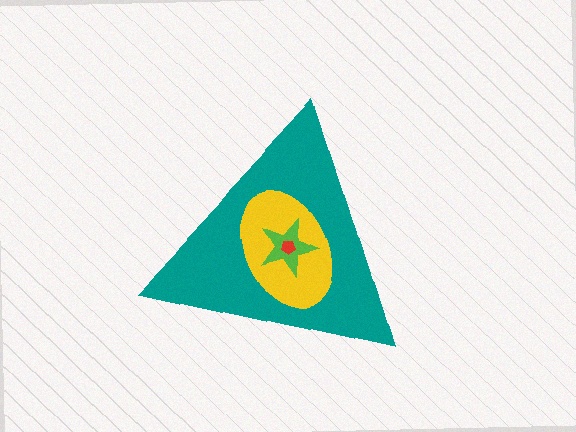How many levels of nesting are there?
4.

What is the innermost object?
The red pentagon.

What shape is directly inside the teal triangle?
The yellow ellipse.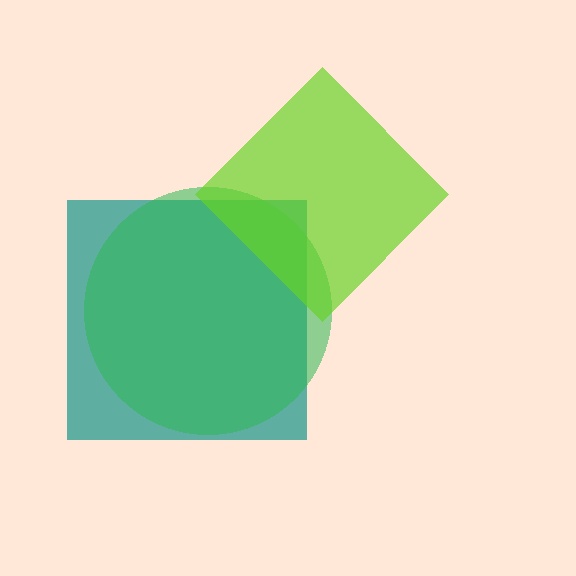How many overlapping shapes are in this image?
There are 3 overlapping shapes in the image.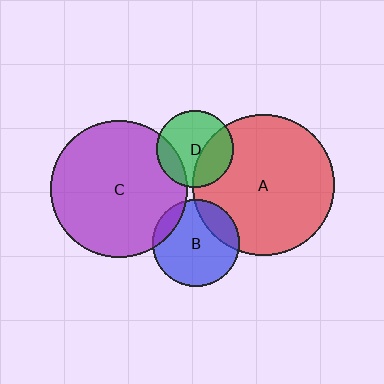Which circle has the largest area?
Circle A (red).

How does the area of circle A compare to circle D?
Approximately 3.3 times.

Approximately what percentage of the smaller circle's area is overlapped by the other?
Approximately 20%.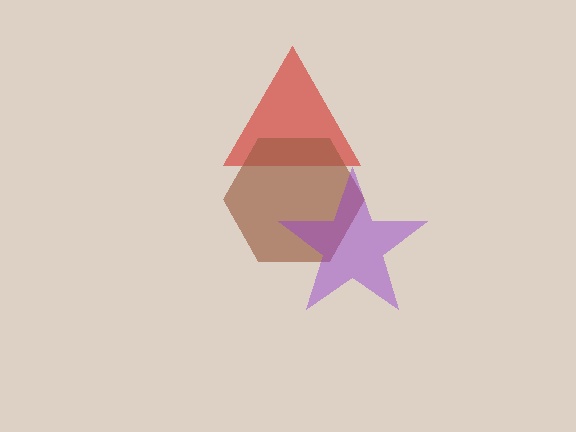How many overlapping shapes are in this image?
There are 3 overlapping shapes in the image.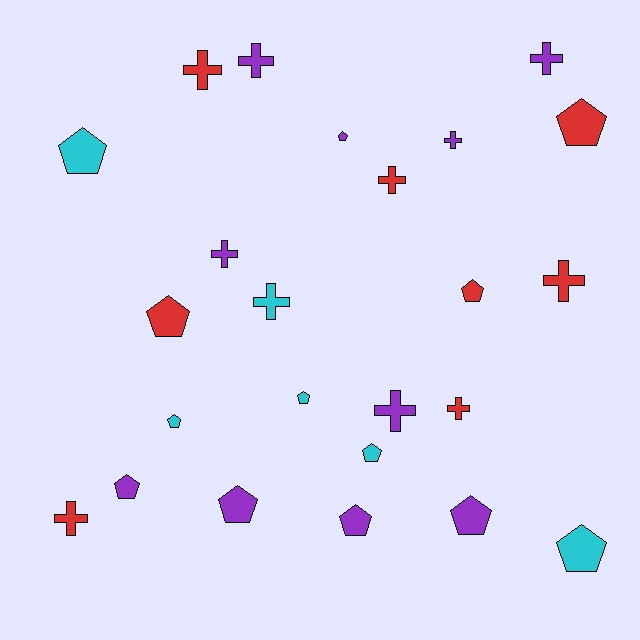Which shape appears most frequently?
Pentagon, with 13 objects.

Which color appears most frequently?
Purple, with 10 objects.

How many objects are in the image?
There are 24 objects.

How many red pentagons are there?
There are 3 red pentagons.